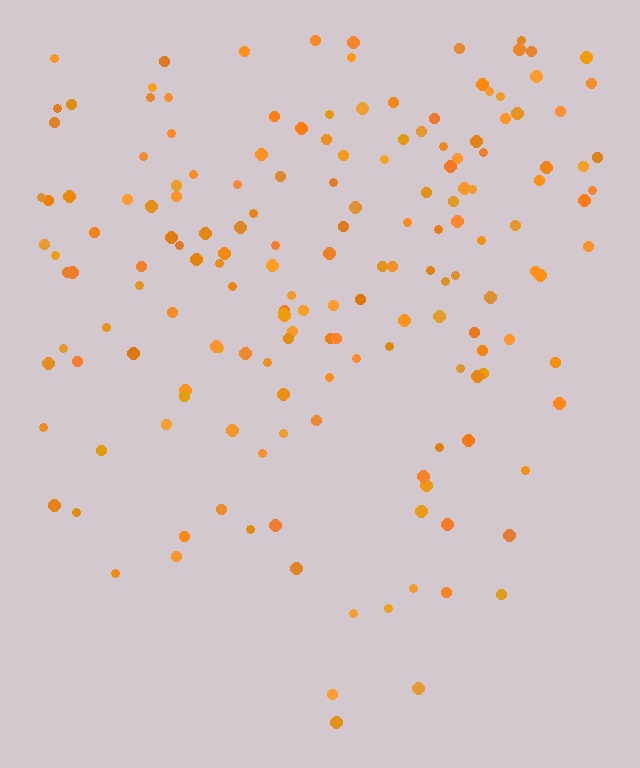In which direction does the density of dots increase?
From bottom to top, with the top side densest.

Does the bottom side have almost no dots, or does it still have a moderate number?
Still a moderate number, just noticeably fewer than the top.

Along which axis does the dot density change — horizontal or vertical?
Vertical.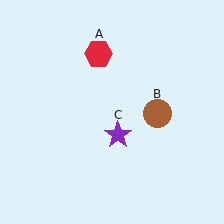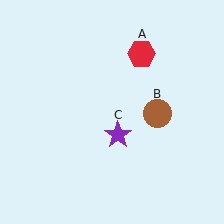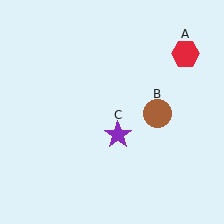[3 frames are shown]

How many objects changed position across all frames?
1 object changed position: red hexagon (object A).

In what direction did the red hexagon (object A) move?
The red hexagon (object A) moved right.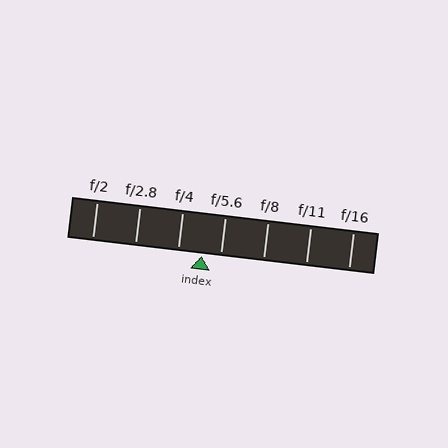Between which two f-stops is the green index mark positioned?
The index mark is between f/4 and f/5.6.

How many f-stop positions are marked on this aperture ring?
There are 7 f-stop positions marked.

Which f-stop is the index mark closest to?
The index mark is closest to f/5.6.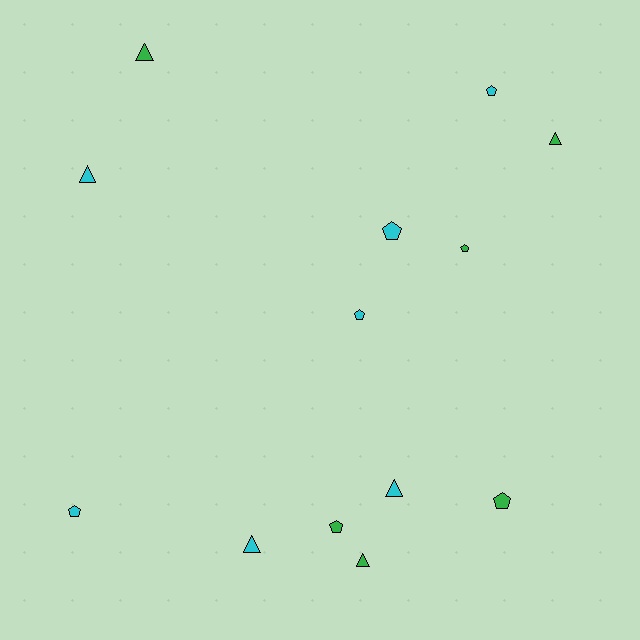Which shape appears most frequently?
Pentagon, with 7 objects.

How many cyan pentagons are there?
There are 4 cyan pentagons.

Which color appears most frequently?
Cyan, with 7 objects.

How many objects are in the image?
There are 13 objects.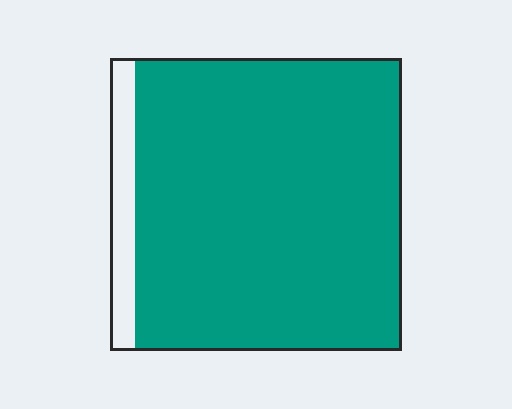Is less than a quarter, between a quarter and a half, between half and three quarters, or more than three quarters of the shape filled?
More than three quarters.